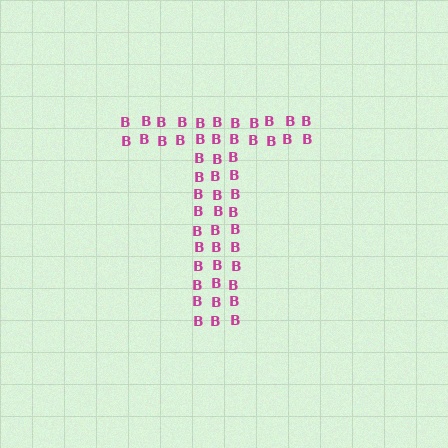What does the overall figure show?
The overall figure shows the letter T.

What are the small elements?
The small elements are letter B's.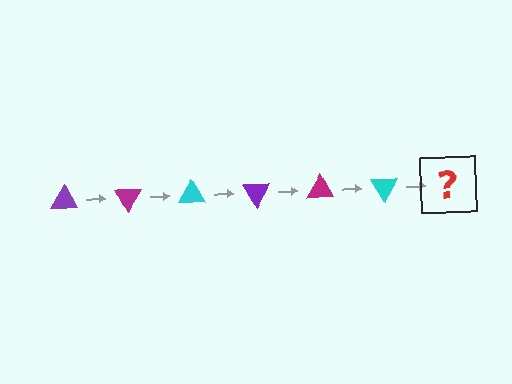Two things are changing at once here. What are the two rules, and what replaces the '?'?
The two rules are that it rotates 60 degrees each step and the color cycles through purple, magenta, and cyan. The '?' should be a purple triangle, rotated 360 degrees from the start.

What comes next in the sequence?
The next element should be a purple triangle, rotated 360 degrees from the start.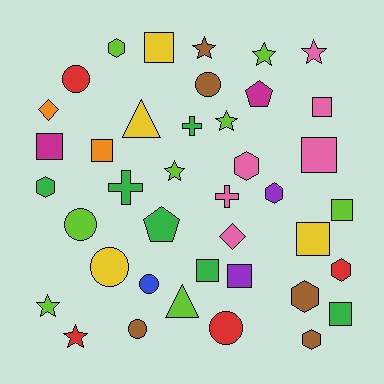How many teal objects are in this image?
There are no teal objects.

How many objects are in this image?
There are 40 objects.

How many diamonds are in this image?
There are 2 diamonds.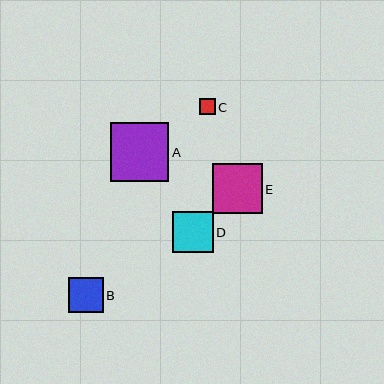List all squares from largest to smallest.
From largest to smallest: A, E, D, B, C.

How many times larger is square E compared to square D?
Square E is approximately 1.2 times the size of square D.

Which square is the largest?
Square A is the largest with a size of approximately 58 pixels.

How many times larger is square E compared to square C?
Square E is approximately 3.1 times the size of square C.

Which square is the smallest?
Square C is the smallest with a size of approximately 16 pixels.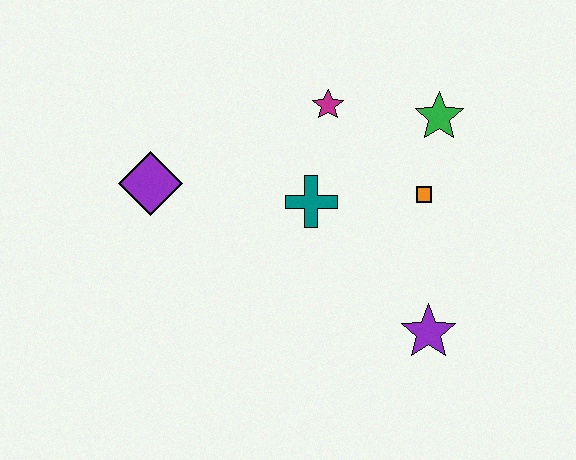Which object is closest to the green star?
The orange square is closest to the green star.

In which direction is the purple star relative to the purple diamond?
The purple star is to the right of the purple diamond.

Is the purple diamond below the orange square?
No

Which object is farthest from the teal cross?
The purple star is farthest from the teal cross.